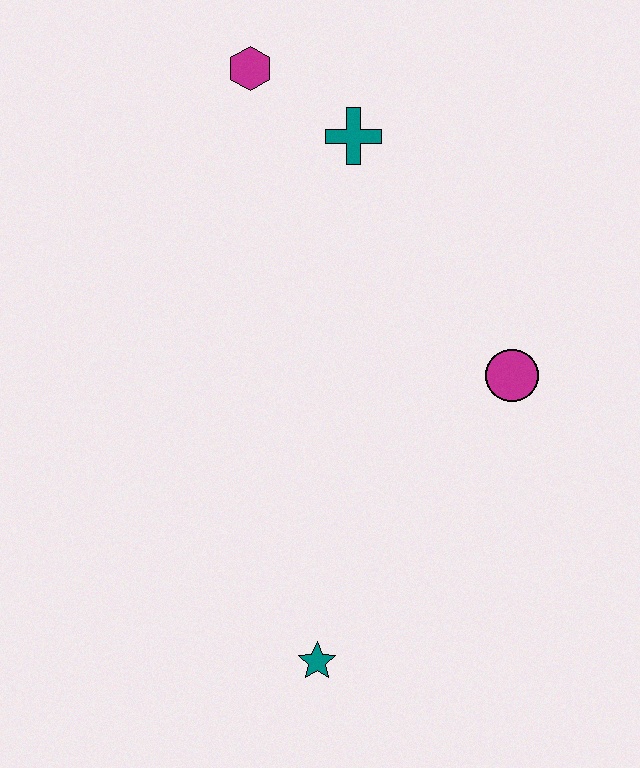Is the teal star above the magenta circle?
No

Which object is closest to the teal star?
The magenta circle is closest to the teal star.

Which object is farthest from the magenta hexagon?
The teal star is farthest from the magenta hexagon.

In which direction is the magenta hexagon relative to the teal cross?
The magenta hexagon is to the left of the teal cross.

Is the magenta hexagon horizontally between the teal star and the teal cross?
No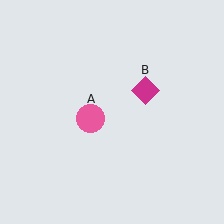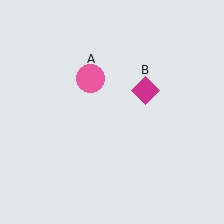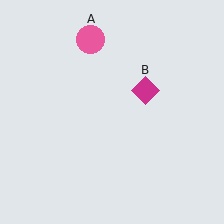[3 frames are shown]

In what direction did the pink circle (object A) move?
The pink circle (object A) moved up.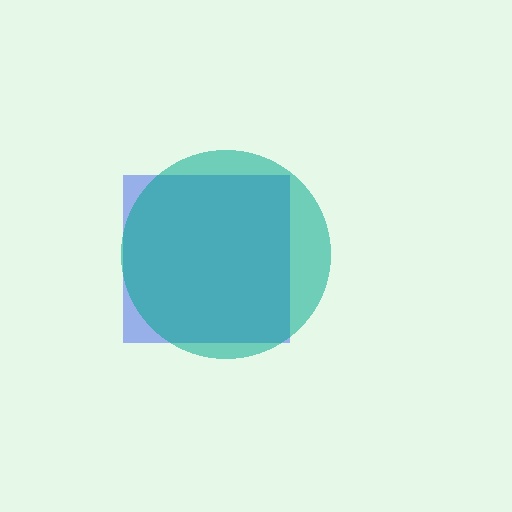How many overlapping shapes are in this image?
There are 2 overlapping shapes in the image.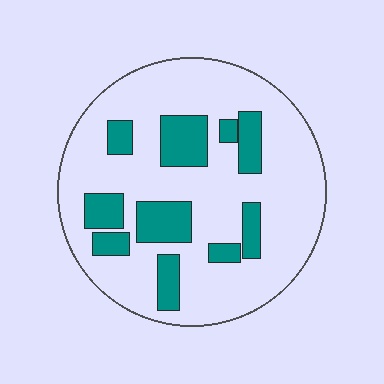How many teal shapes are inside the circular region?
10.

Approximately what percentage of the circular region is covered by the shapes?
Approximately 25%.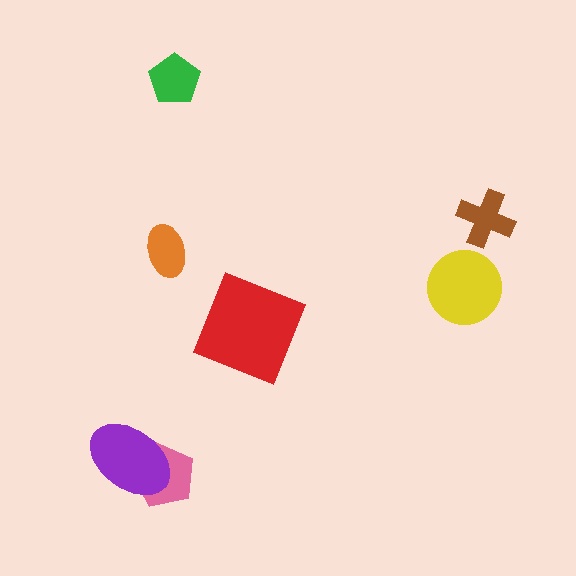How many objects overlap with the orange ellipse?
0 objects overlap with the orange ellipse.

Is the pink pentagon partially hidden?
Yes, it is partially covered by another shape.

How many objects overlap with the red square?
0 objects overlap with the red square.